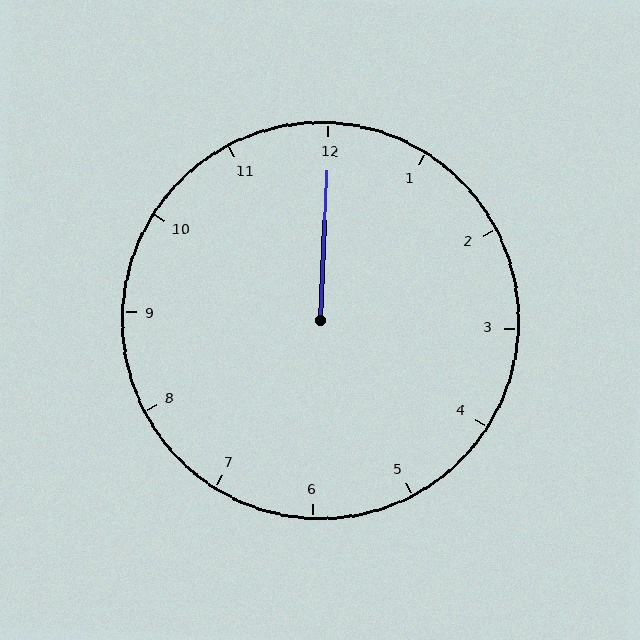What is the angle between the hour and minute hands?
Approximately 0 degrees.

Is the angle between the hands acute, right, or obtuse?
It is acute.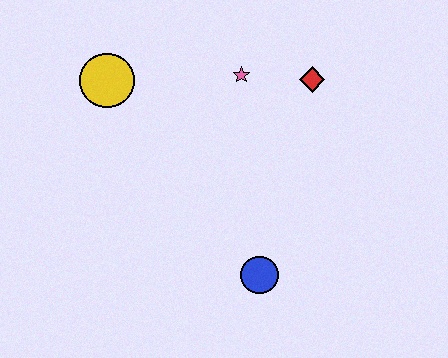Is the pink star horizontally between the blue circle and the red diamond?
No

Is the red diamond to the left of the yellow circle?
No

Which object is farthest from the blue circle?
The yellow circle is farthest from the blue circle.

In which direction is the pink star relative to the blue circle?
The pink star is above the blue circle.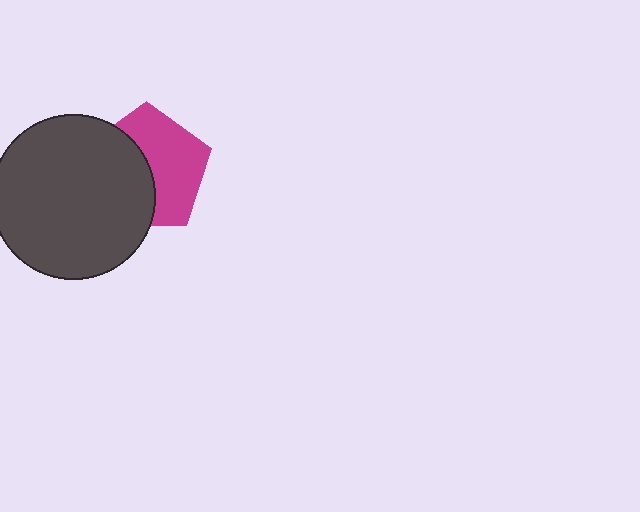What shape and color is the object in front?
The object in front is a dark gray circle.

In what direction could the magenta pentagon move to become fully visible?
The magenta pentagon could move right. That would shift it out from behind the dark gray circle entirely.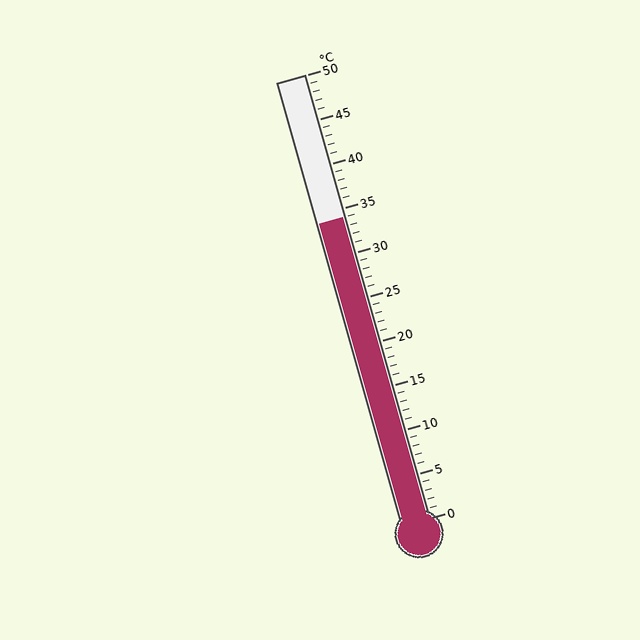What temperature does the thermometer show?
The thermometer shows approximately 34°C.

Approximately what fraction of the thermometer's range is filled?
The thermometer is filled to approximately 70% of its range.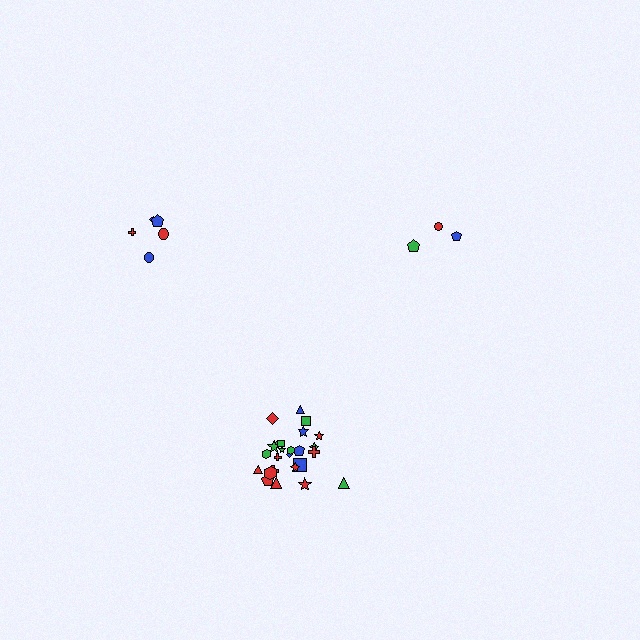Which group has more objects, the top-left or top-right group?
The top-left group.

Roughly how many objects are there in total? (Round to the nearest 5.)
Roughly 35 objects in total.